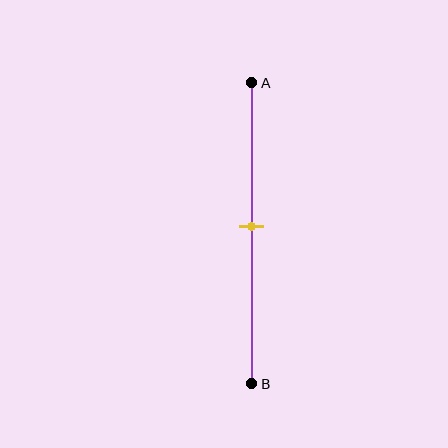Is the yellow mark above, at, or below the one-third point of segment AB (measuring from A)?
The yellow mark is below the one-third point of segment AB.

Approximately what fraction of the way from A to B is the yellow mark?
The yellow mark is approximately 50% of the way from A to B.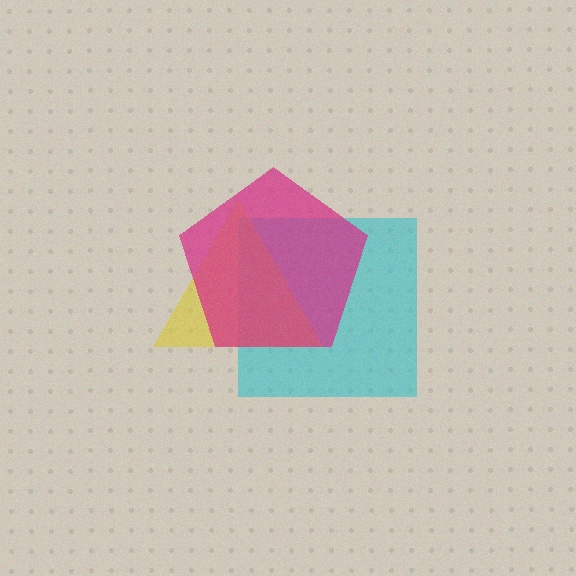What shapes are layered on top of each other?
The layered shapes are: a cyan square, a yellow triangle, a magenta pentagon.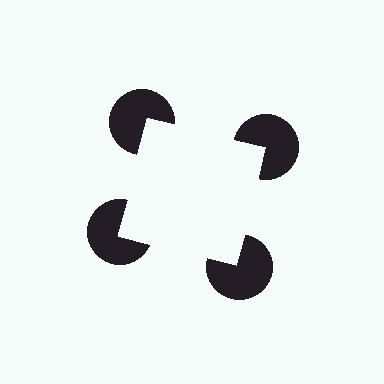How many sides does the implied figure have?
4 sides.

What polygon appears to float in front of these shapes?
An illusory square — its edges are inferred from the aligned wedge cuts in the pac-man discs, not physically drawn.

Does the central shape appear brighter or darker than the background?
It typically appears slightly brighter than the background, even though no actual brightness change is drawn.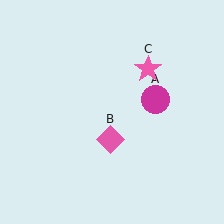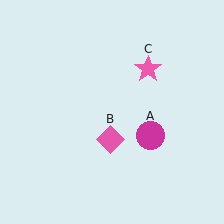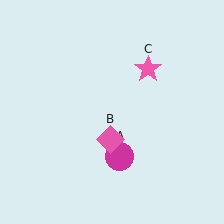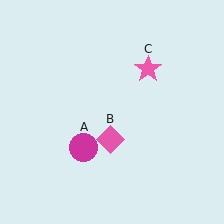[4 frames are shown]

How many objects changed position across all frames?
1 object changed position: magenta circle (object A).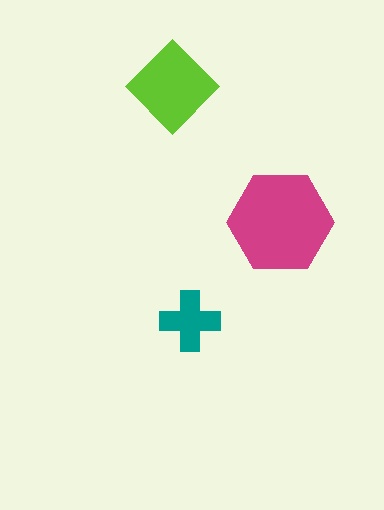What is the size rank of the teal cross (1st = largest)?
3rd.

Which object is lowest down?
The teal cross is bottommost.